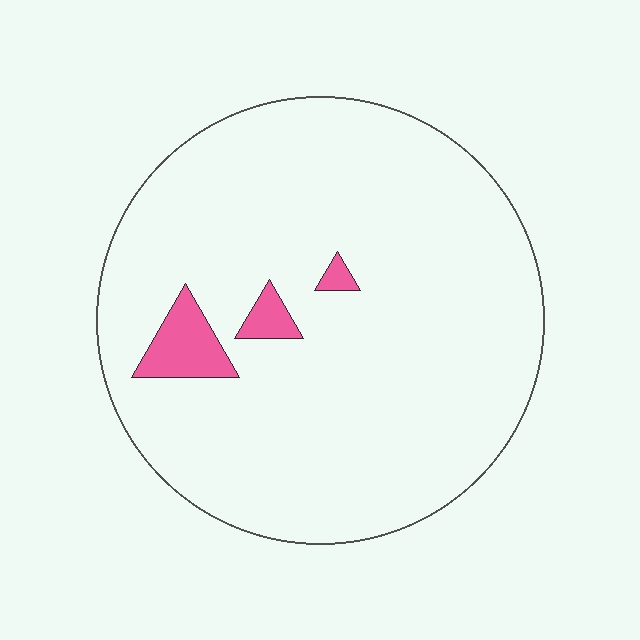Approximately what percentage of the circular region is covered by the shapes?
Approximately 5%.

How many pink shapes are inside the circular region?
3.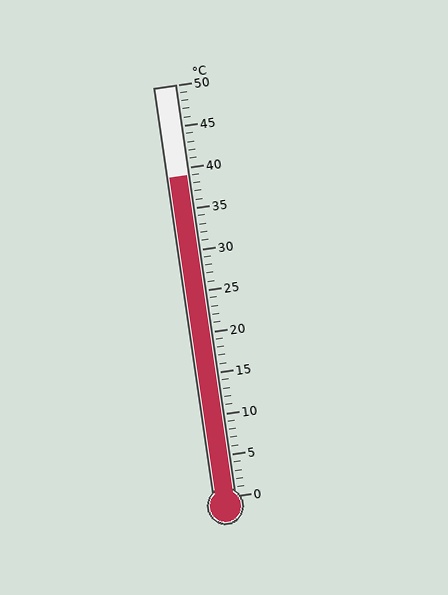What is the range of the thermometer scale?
The thermometer scale ranges from 0°C to 50°C.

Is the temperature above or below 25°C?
The temperature is above 25°C.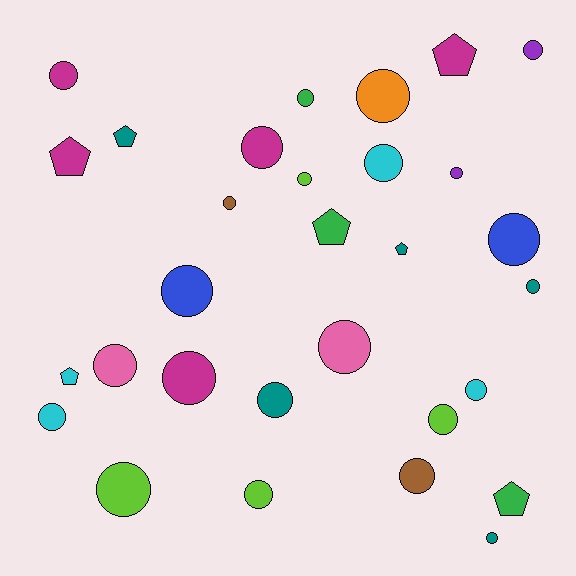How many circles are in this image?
There are 23 circles.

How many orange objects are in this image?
There is 1 orange object.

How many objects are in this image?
There are 30 objects.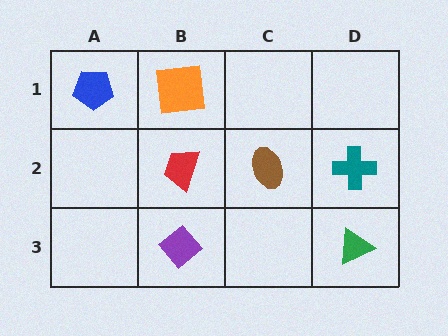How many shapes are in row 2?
3 shapes.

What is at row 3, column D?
A green triangle.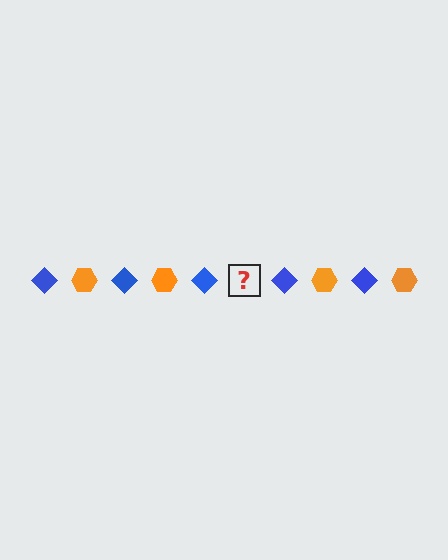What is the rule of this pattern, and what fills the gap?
The rule is that the pattern alternates between blue diamond and orange hexagon. The gap should be filled with an orange hexagon.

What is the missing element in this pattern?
The missing element is an orange hexagon.